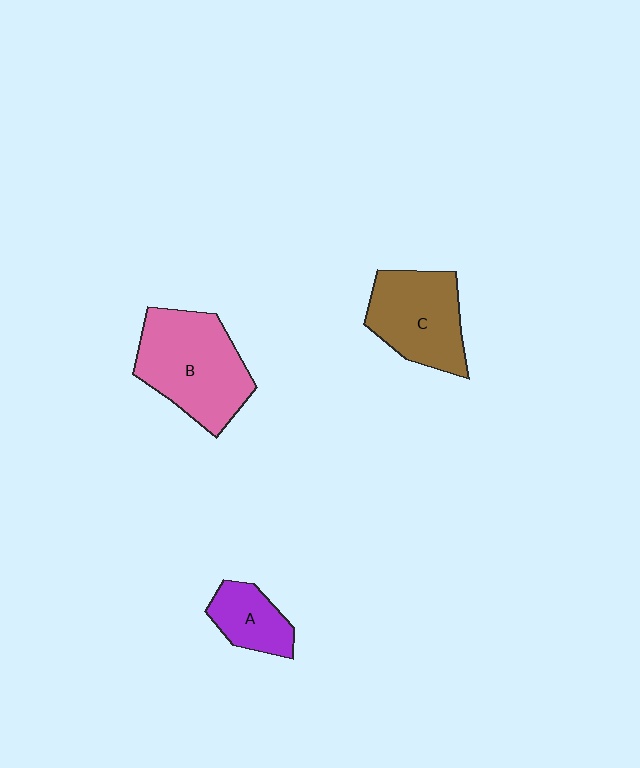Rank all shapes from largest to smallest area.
From largest to smallest: B (pink), C (brown), A (purple).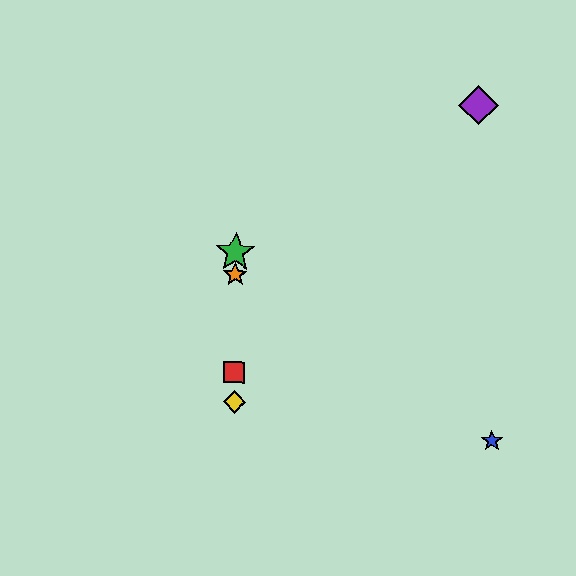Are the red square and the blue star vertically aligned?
No, the red square is at x≈234 and the blue star is at x≈492.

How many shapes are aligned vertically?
4 shapes (the red square, the green star, the yellow diamond, the orange star) are aligned vertically.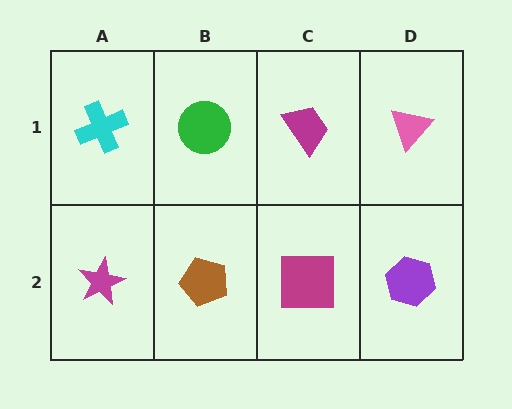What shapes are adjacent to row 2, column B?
A green circle (row 1, column B), a magenta star (row 2, column A), a magenta square (row 2, column C).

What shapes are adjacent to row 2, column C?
A magenta trapezoid (row 1, column C), a brown pentagon (row 2, column B), a purple hexagon (row 2, column D).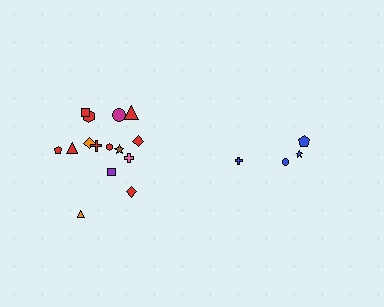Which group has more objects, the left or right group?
The left group.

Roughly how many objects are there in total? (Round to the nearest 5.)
Roughly 20 objects in total.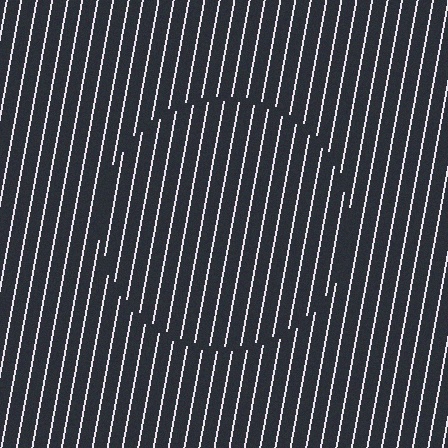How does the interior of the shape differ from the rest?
The interior of the shape contains the same grating, shifted by half a period — the contour is defined by the phase discontinuity where line-ends from the inner and outer gratings abut.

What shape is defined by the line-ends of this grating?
An illusory circle. The interior of the shape contains the same grating, shifted by half a period — the contour is defined by the phase discontinuity where line-ends from the inner and outer gratings abut.